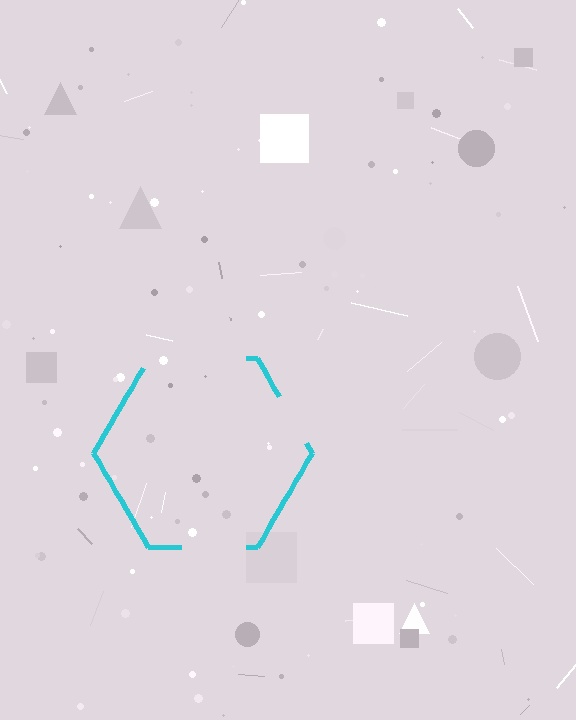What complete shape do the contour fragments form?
The contour fragments form a hexagon.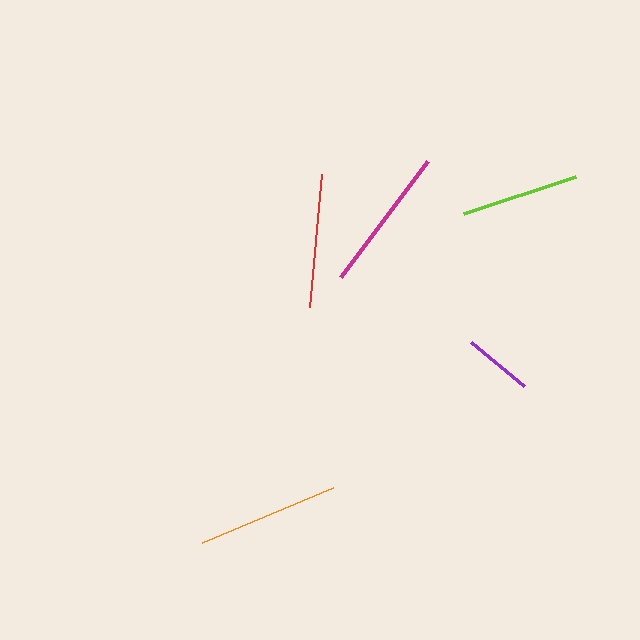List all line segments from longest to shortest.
From longest to shortest: magenta, orange, red, lime, purple.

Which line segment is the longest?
The magenta line is the longest at approximately 145 pixels.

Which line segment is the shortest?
The purple line is the shortest at approximately 69 pixels.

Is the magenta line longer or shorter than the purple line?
The magenta line is longer than the purple line.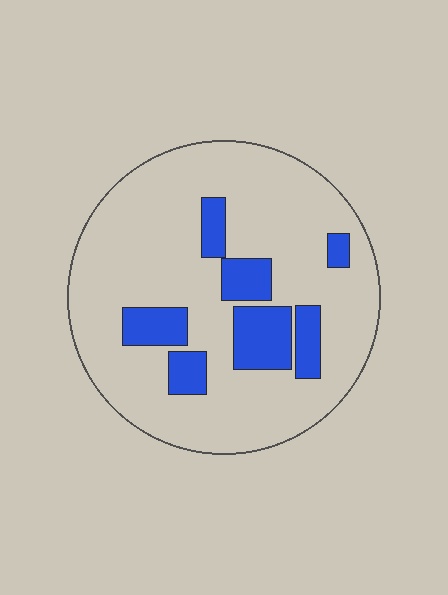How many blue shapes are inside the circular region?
7.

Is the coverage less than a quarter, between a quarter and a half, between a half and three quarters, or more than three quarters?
Less than a quarter.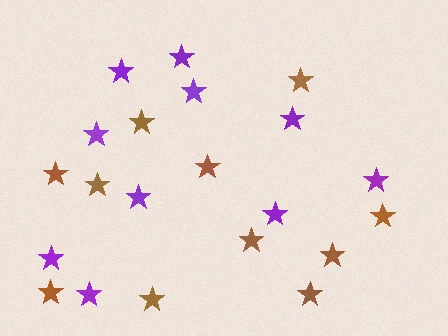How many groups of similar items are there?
There are 2 groups: one group of brown stars (11) and one group of purple stars (10).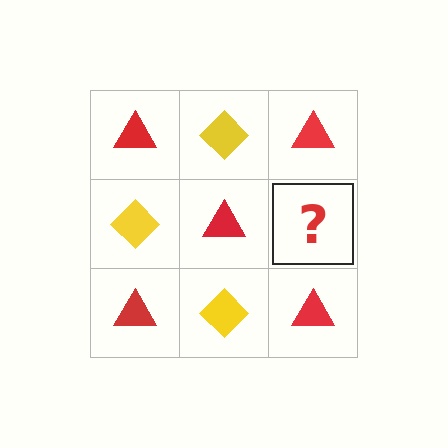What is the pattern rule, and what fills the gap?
The rule is that it alternates red triangle and yellow diamond in a checkerboard pattern. The gap should be filled with a yellow diamond.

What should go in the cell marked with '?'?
The missing cell should contain a yellow diamond.